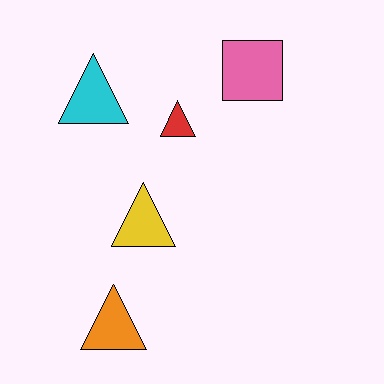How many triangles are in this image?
There are 4 triangles.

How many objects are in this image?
There are 5 objects.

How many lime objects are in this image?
There are no lime objects.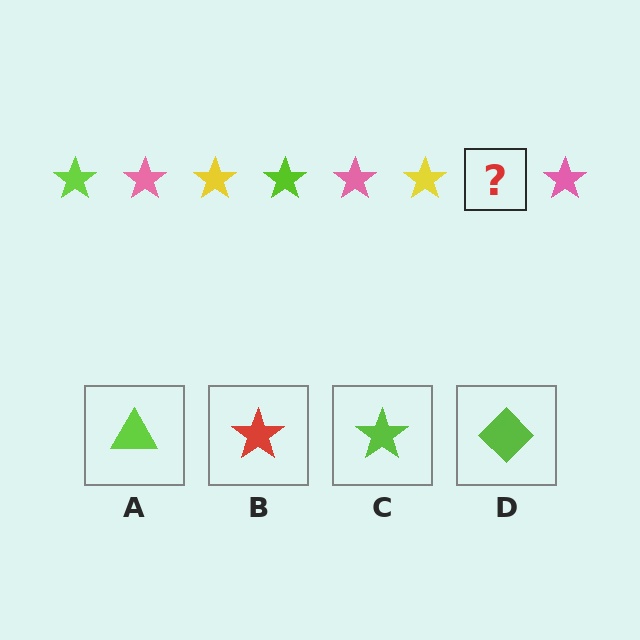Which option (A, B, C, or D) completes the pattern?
C.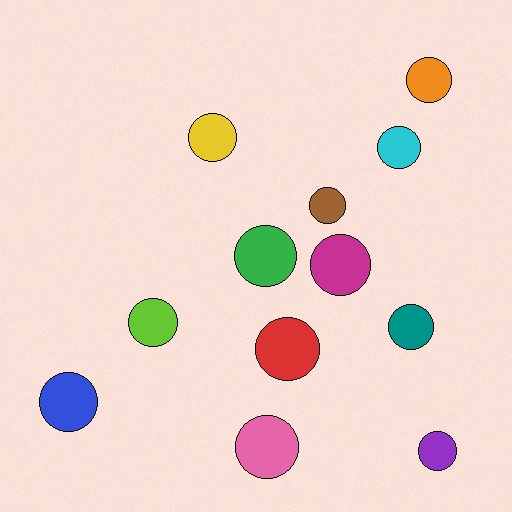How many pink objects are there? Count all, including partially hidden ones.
There is 1 pink object.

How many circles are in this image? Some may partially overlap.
There are 12 circles.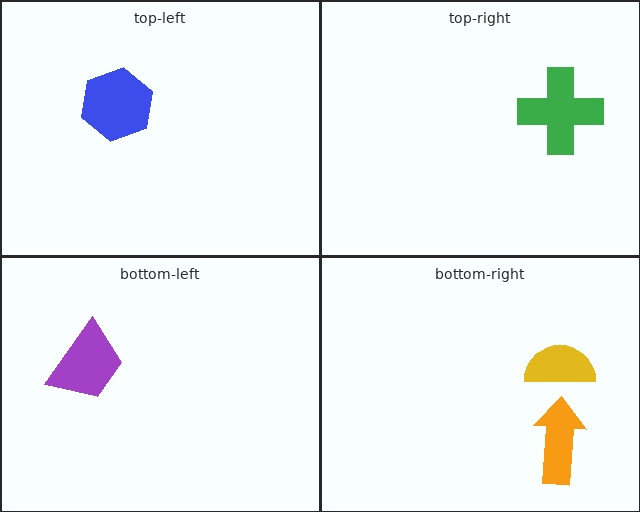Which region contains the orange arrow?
The bottom-right region.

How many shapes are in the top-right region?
1.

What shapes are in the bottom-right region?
The yellow semicircle, the orange arrow.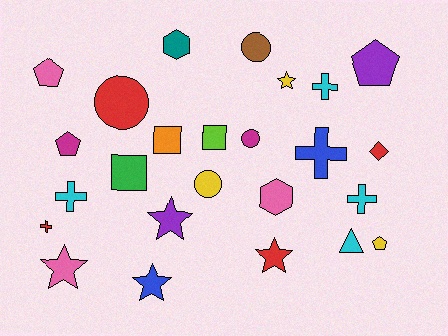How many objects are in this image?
There are 25 objects.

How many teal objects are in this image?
There is 1 teal object.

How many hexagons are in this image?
There are 2 hexagons.